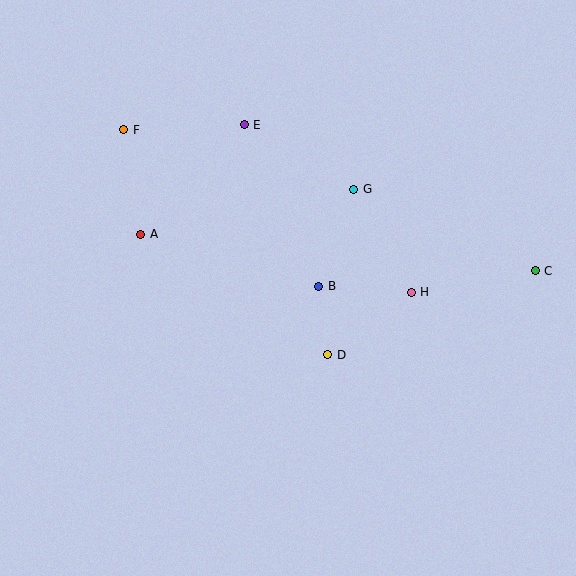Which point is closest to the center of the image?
Point B at (319, 286) is closest to the center.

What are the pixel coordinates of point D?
Point D is at (328, 355).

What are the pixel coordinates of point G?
Point G is at (353, 189).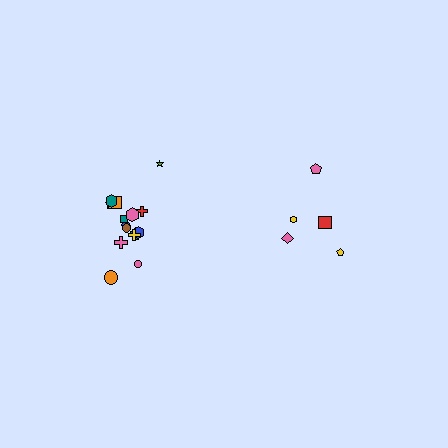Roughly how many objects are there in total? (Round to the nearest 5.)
Roughly 20 objects in total.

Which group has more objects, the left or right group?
The left group.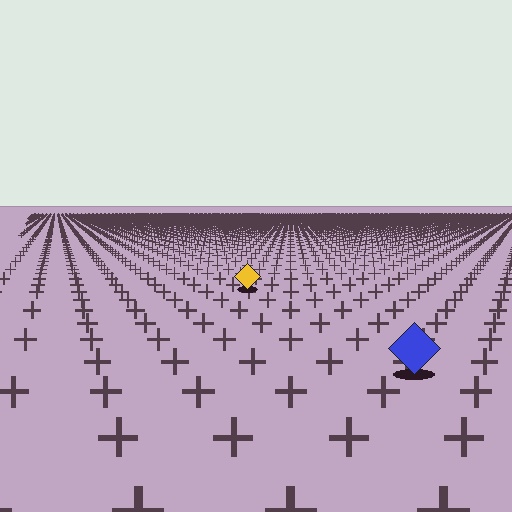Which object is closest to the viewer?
The blue diamond is closest. The texture marks near it are larger and more spread out.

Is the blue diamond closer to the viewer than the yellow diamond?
Yes. The blue diamond is closer — you can tell from the texture gradient: the ground texture is coarser near it.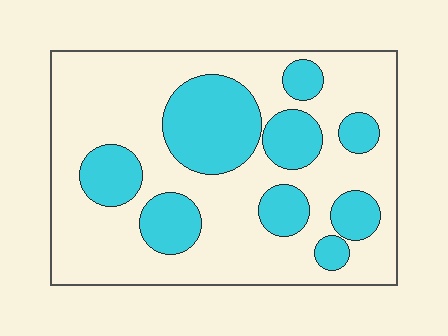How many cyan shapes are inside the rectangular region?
9.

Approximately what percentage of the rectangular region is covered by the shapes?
Approximately 30%.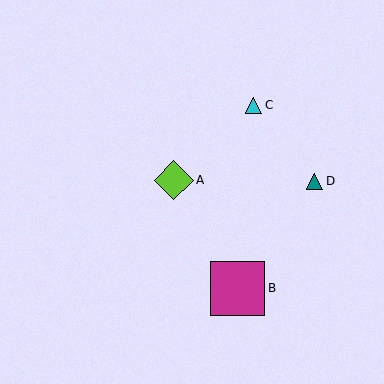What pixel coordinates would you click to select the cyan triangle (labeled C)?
Click at (254, 105) to select the cyan triangle C.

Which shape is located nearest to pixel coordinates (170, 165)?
The lime diamond (labeled A) at (174, 180) is nearest to that location.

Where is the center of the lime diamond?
The center of the lime diamond is at (174, 180).